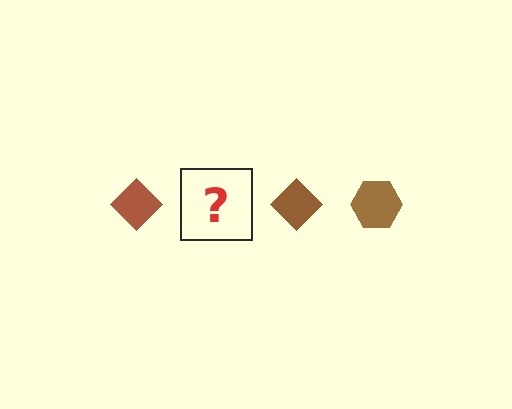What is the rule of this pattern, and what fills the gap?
The rule is that the pattern cycles through diamond, hexagon shapes in brown. The gap should be filled with a brown hexagon.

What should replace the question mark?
The question mark should be replaced with a brown hexagon.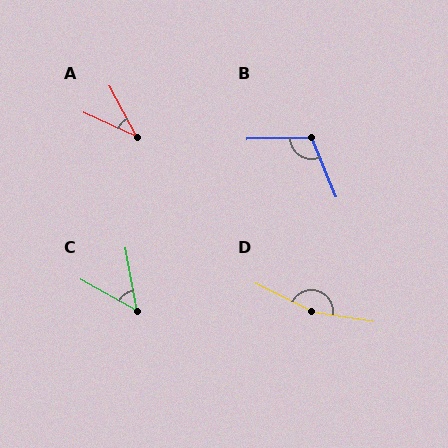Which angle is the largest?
D, at approximately 163 degrees.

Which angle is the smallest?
A, at approximately 37 degrees.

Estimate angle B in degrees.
Approximately 112 degrees.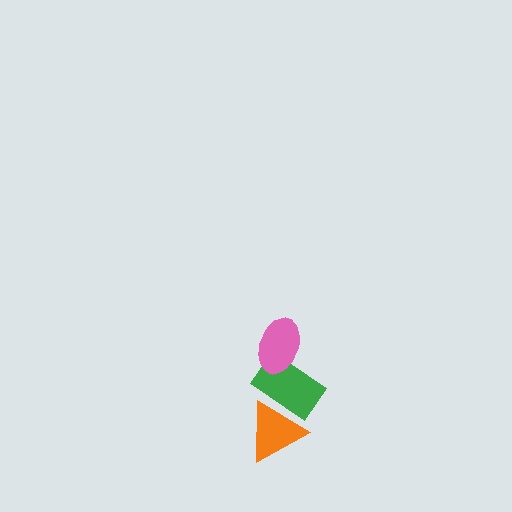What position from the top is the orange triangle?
The orange triangle is 3rd from the top.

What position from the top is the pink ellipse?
The pink ellipse is 1st from the top.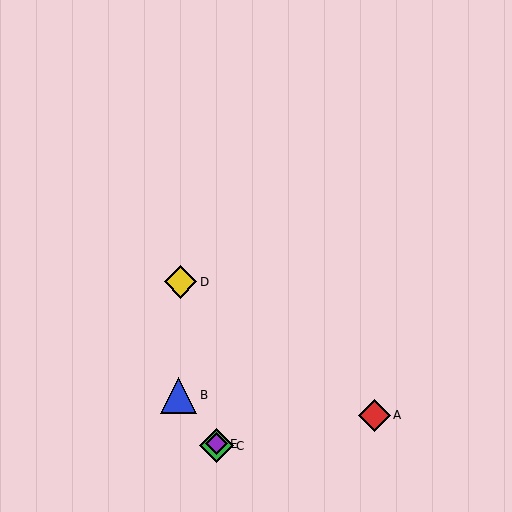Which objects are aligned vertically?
Objects C, E are aligned vertically.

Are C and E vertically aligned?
Yes, both are at x≈216.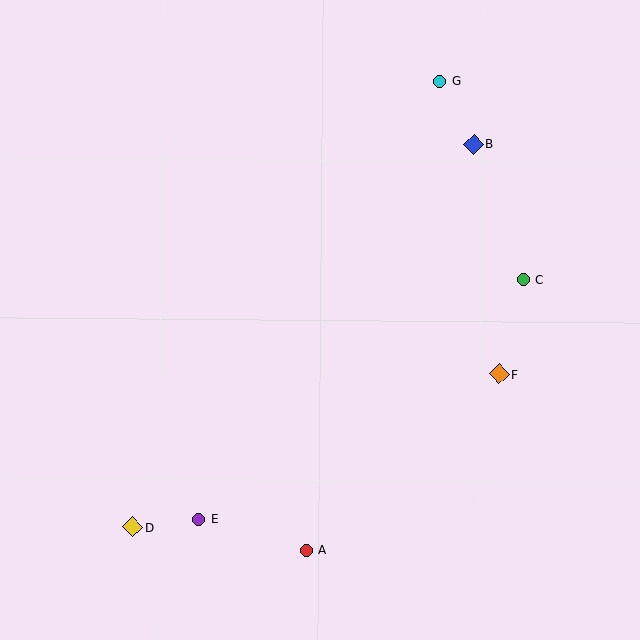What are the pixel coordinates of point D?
Point D is at (133, 527).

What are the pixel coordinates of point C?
Point C is at (524, 279).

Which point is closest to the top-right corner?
Point G is closest to the top-right corner.